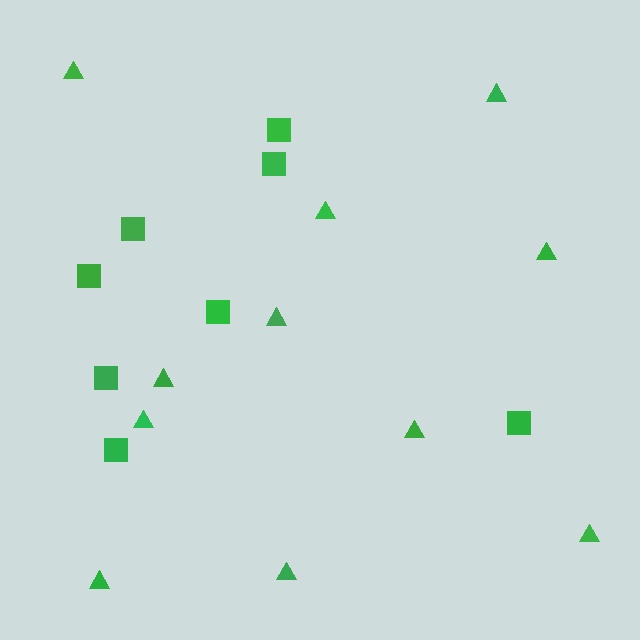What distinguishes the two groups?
There are 2 groups: one group of triangles (11) and one group of squares (8).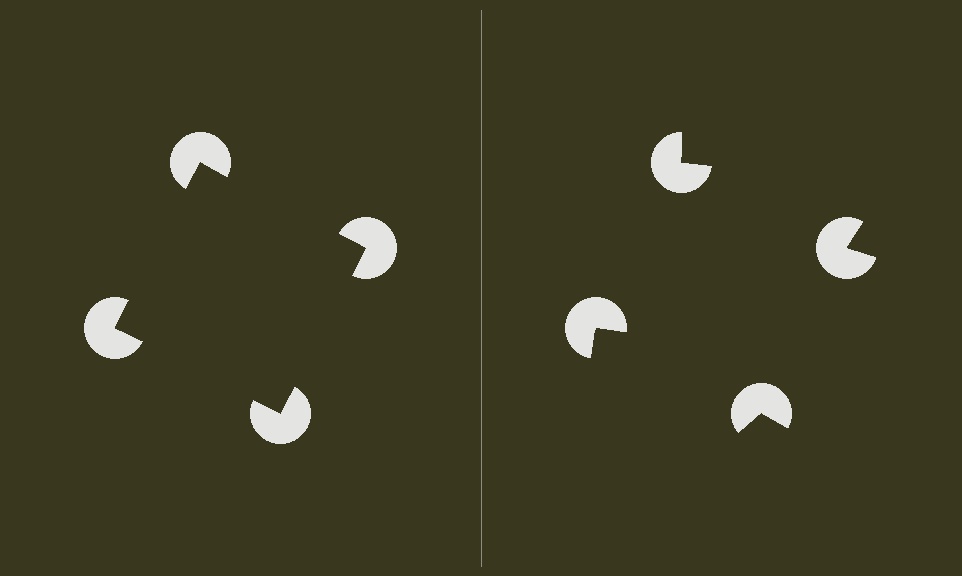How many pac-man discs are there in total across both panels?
8 — 4 on each side.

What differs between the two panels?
The pac-man discs are positioned identically on both sides; only the wedge orientations differ. On the left they align to a square; on the right they are misaligned.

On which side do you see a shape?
An illusory square appears on the left side. On the right side the wedge cuts are rotated, so no coherent shape forms.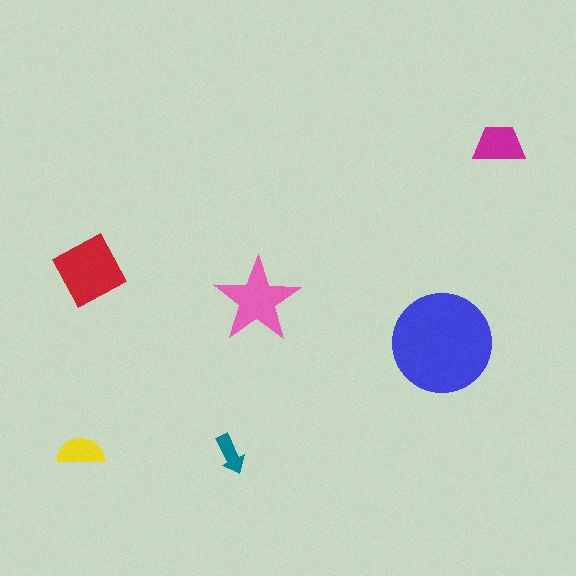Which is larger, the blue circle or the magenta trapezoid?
The blue circle.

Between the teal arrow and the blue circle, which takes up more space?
The blue circle.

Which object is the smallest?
The teal arrow.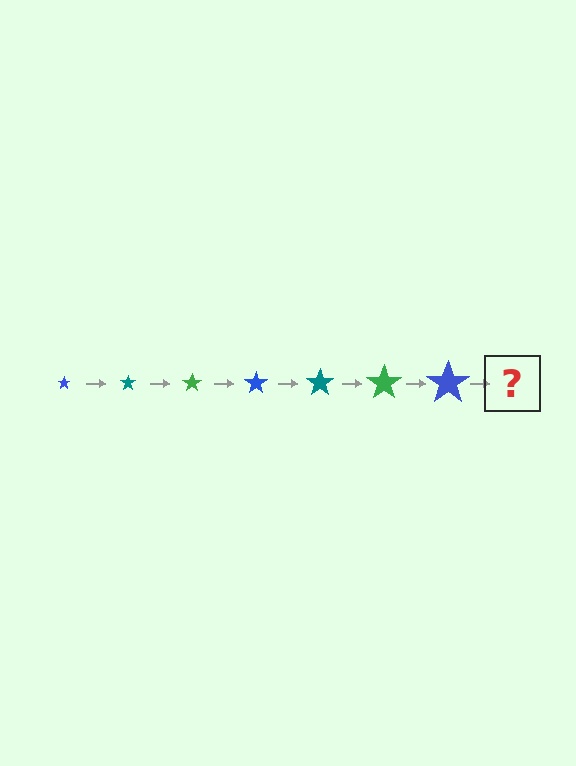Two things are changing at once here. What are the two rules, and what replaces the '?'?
The two rules are that the star grows larger each step and the color cycles through blue, teal, and green. The '?' should be a teal star, larger than the previous one.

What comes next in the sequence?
The next element should be a teal star, larger than the previous one.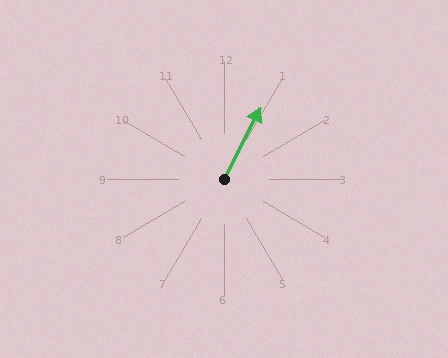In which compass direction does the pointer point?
Northeast.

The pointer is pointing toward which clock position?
Roughly 1 o'clock.